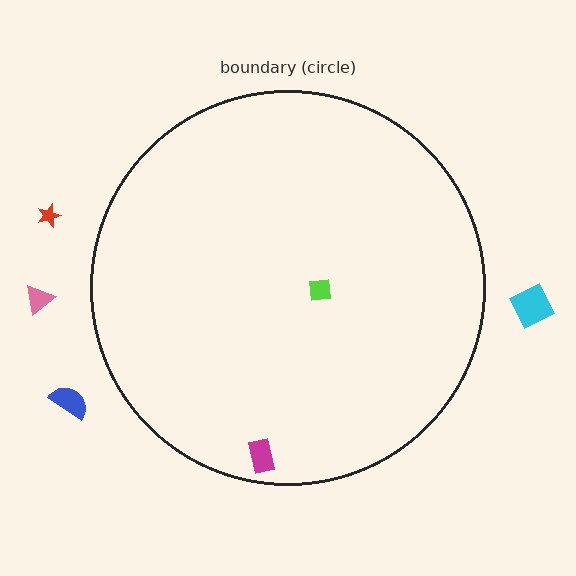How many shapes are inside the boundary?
2 inside, 4 outside.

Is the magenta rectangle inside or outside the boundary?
Inside.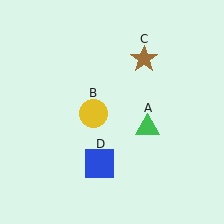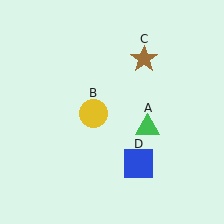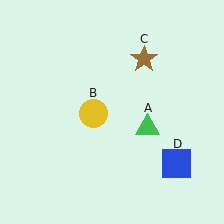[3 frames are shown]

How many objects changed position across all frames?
1 object changed position: blue square (object D).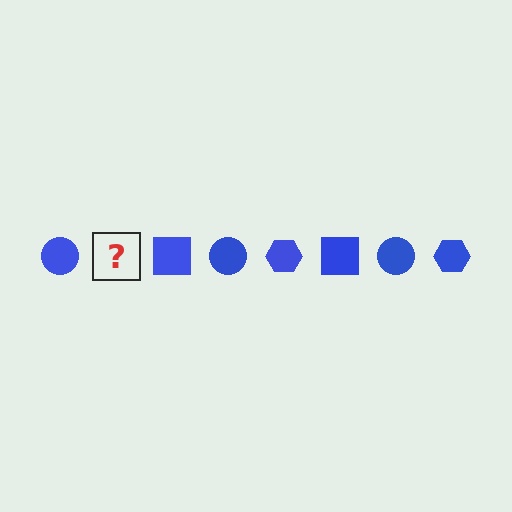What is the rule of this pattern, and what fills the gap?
The rule is that the pattern cycles through circle, hexagon, square shapes in blue. The gap should be filled with a blue hexagon.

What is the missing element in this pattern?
The missing element is a blue hexagon.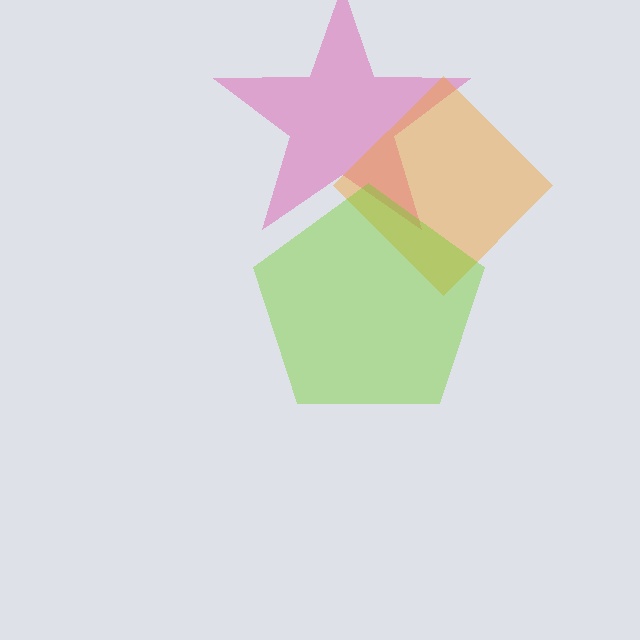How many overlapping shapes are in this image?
There are 3 overlapping shapes in the image.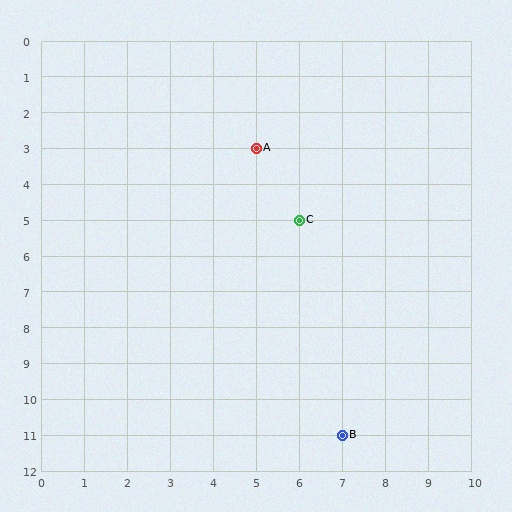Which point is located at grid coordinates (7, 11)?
Point B is at (7, 11).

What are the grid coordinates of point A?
Point A is at grid coordinates (5, 3).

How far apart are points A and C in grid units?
Points A and C are 1 column and 2 rows apart (about 2.2 grid units diagonally).